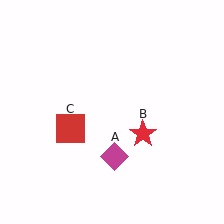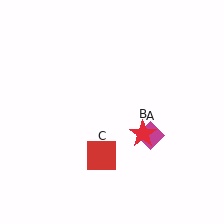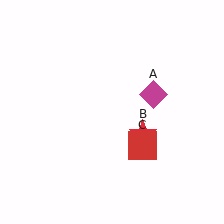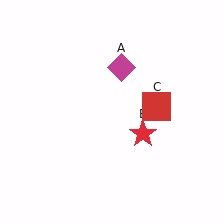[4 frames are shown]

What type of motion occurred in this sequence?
The magenta diamond (object A), red square (object C) rotated counterclockwise around the center of the scene.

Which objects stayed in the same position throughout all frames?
Red star (object B) remained stationary.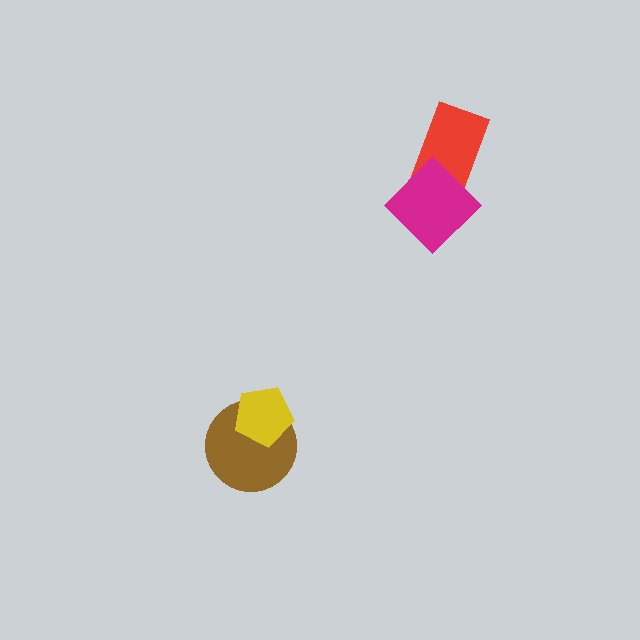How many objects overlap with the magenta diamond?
1 object overlaps with the magenta diamond.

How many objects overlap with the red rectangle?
1 object overlaps with the red rectangle.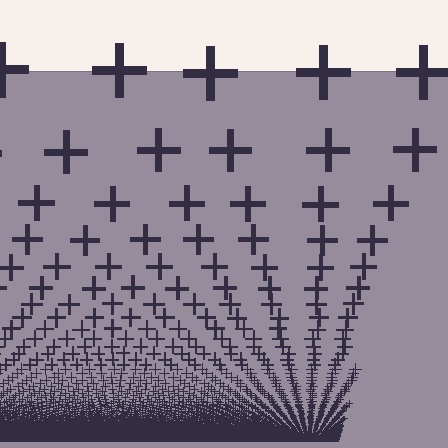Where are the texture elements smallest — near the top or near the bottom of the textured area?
Near the bottom.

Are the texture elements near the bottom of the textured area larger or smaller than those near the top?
Smaller. The gradient is inverted — elements near the bottom are smaller and denser.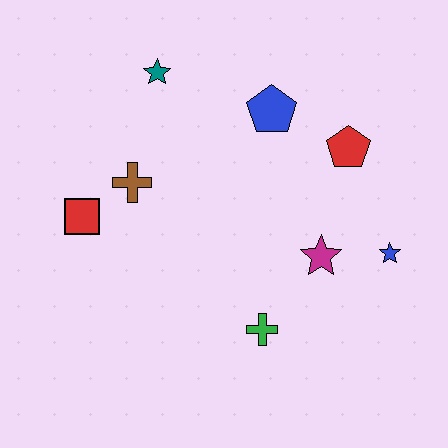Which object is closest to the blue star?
The magenta star is closest to the blue star.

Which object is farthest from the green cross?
The teal star is farthest from the green cross.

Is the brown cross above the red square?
Yes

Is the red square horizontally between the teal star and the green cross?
No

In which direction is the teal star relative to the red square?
The teal star is above the red square.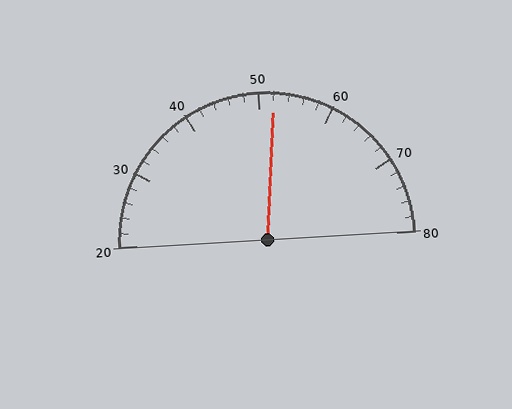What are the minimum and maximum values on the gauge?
The gauge ranges from 20 to 80.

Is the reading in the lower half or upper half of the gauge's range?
The reading is in the upper half of the range (20 to 80).